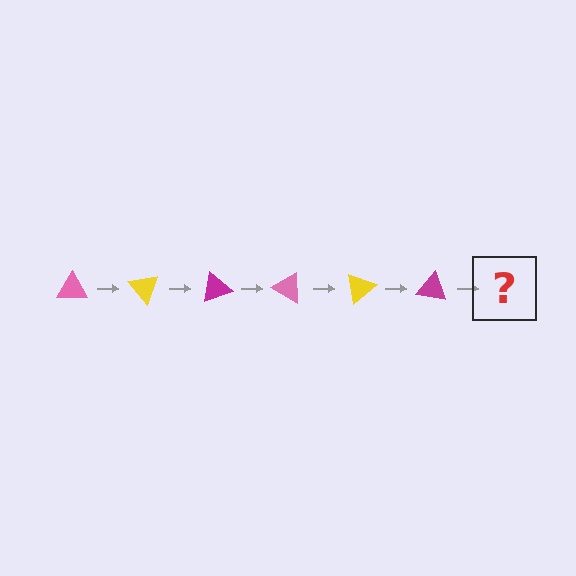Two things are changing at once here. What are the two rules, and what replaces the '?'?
The two rules are that it rotates 50 degrees each step and the color cycles through pink, yellow, and magenta. The '?' should be a pink triangle, rotated 300 degrees from the start.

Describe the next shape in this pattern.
It should be a pink triangle, rotated 300 degrees from the start.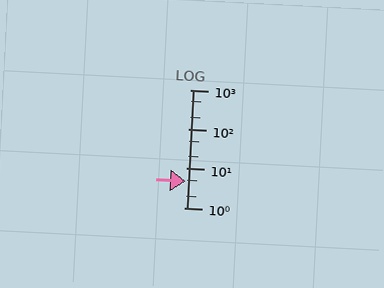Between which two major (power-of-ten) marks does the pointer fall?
The pointer is between 1 and 10.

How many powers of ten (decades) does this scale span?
The scale spans 3 decades, from 1 to 1000.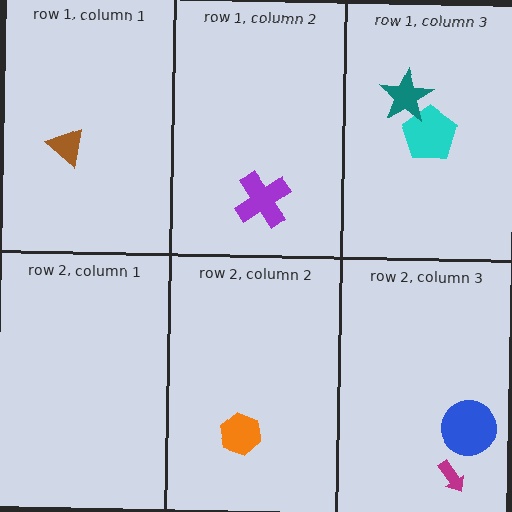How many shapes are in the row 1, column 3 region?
2.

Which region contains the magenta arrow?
The row 2, column 3 region.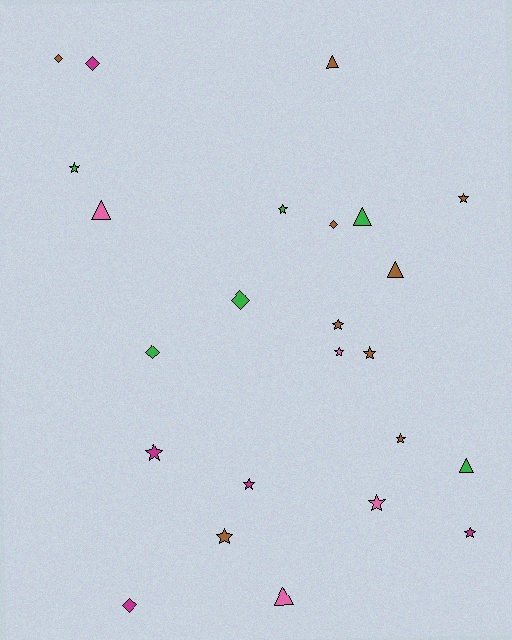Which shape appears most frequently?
Star, with 12 objects.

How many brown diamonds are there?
There are 2 brown diamonds.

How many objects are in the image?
There are 24 objects.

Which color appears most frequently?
Brown, with 9 objects.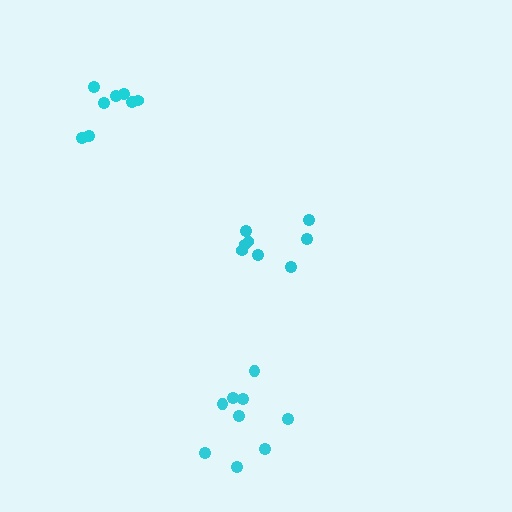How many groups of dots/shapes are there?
There are 3 groups.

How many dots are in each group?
Group 1: 8 dots, Group 2: 9 dots, Group 3: 8 dots (25 total).